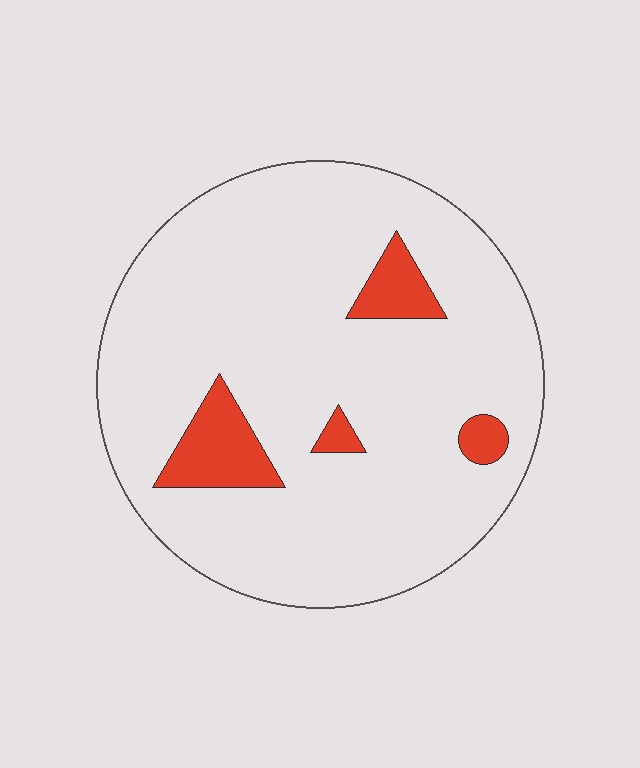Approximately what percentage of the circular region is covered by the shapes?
Approximately 10%.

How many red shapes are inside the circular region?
4.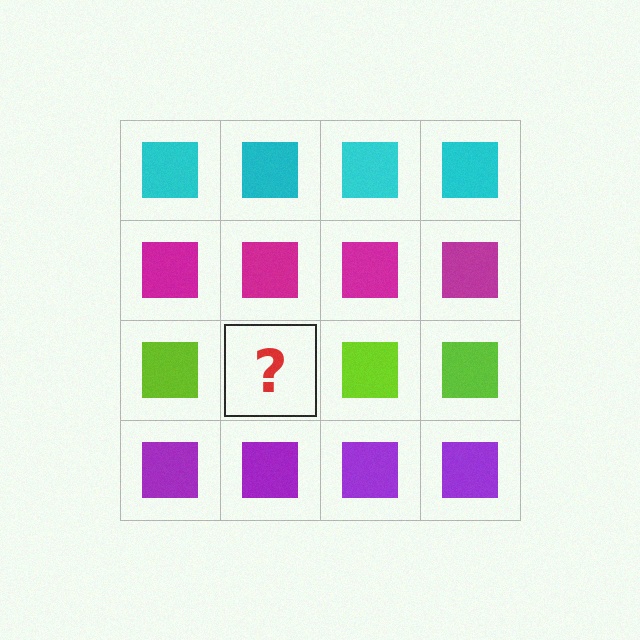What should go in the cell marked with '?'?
The missing cell should contain a lime square.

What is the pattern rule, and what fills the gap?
The rule is that each row has a consistent color. The gap should be filled with a lime square.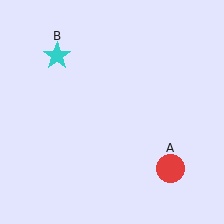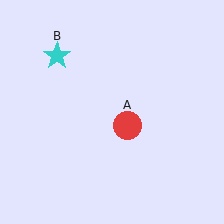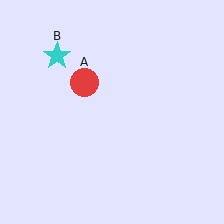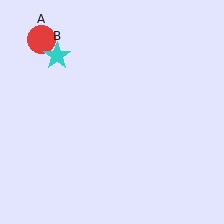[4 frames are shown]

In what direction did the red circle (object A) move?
The red circle (object A) moved up and to the left.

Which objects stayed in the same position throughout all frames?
Cyan star (object B) remained stationary.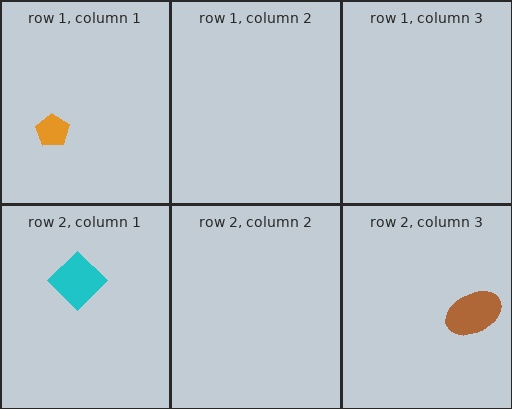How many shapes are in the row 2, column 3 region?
1.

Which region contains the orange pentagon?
The row 1, column 1 region.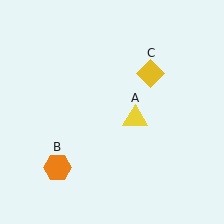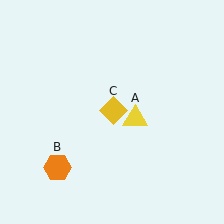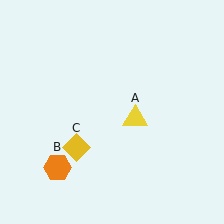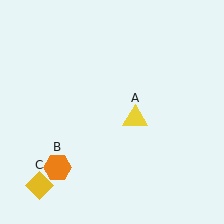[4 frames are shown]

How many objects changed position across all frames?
1 object changed position: yellow diamond (object C).